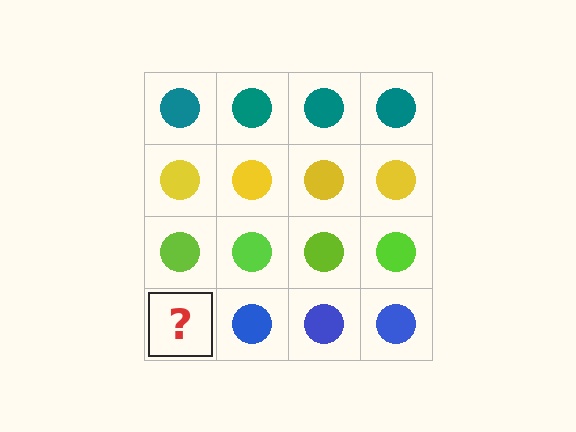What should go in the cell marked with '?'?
The missing cell should contain a blue circle.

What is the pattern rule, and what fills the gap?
The rule is that each row has a consistent color. The gap should be filled with a blue circle.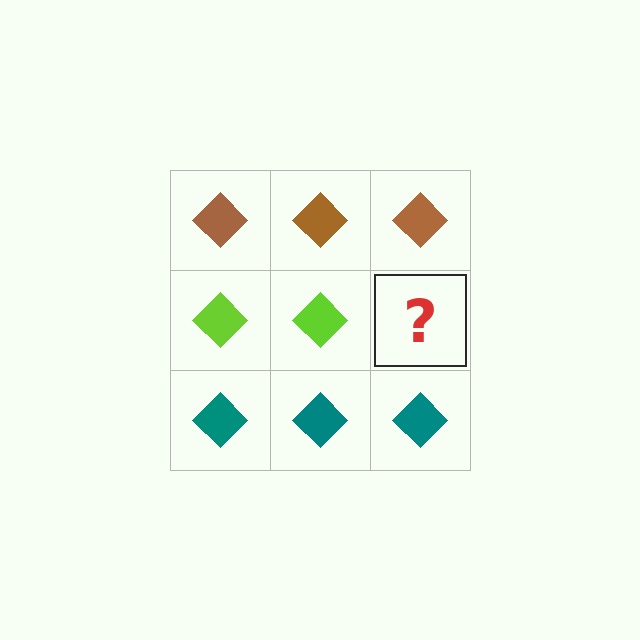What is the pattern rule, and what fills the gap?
The rule is that each row has a consistent color. The gap should be filled with a lime diamond.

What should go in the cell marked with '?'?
The missing cell should contain a lime diamond.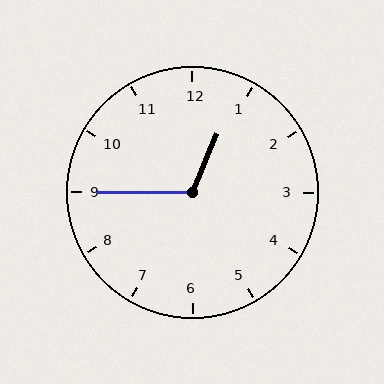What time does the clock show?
12:45.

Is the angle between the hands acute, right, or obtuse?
It is obtuse.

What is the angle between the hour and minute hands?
Approximately 112 degrees.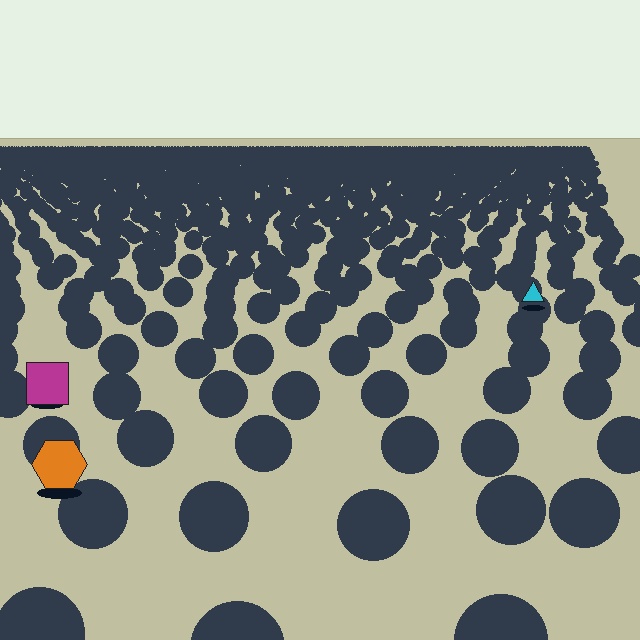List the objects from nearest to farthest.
From nearest to farthest: the orange hexagon, the magenta square, the cyan triangle.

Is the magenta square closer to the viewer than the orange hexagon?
No. The orange hexagon is closer — you can tell from the texture gradient: the ground texture is coarser near it.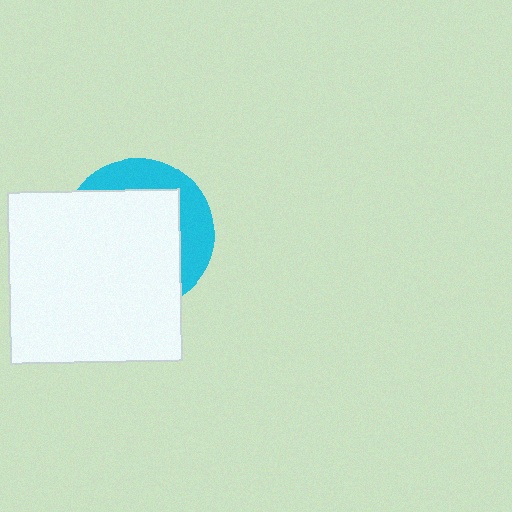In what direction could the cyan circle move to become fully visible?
The cyan circle could move toward the upper-right. That would shift it out from behind the white square entirely.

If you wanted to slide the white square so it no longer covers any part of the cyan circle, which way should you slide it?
Slide it toward the lower-left — that is the most direct way to separate the two shapes.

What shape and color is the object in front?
The object in front is a white square.